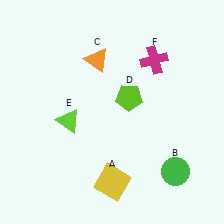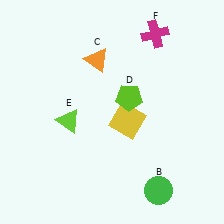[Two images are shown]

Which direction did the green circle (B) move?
The green circle (B) moved down.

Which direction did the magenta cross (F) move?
The magenta cross (F) moved up.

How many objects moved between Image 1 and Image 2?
3 objects moved between the two images.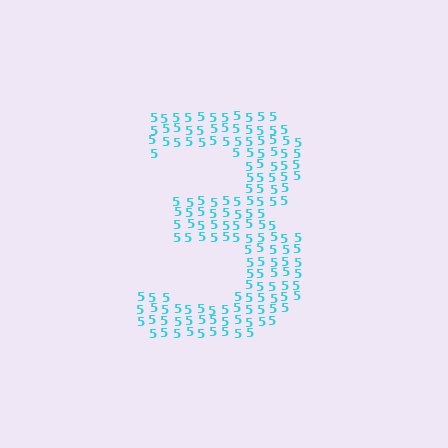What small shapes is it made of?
It is made of small digit 5's.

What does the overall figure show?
The overall figure shows the digit 3.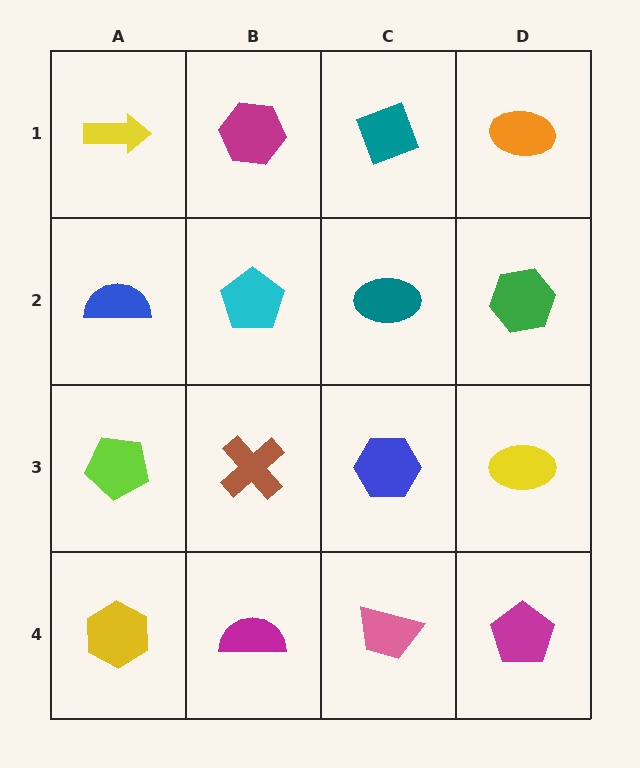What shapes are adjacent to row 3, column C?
A teal ellipse (row 2, column C), a pink trapezoid (row 4, column C), a brown cross (row 3, column B), a yellow ellipse (row 3, column D).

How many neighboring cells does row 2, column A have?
3.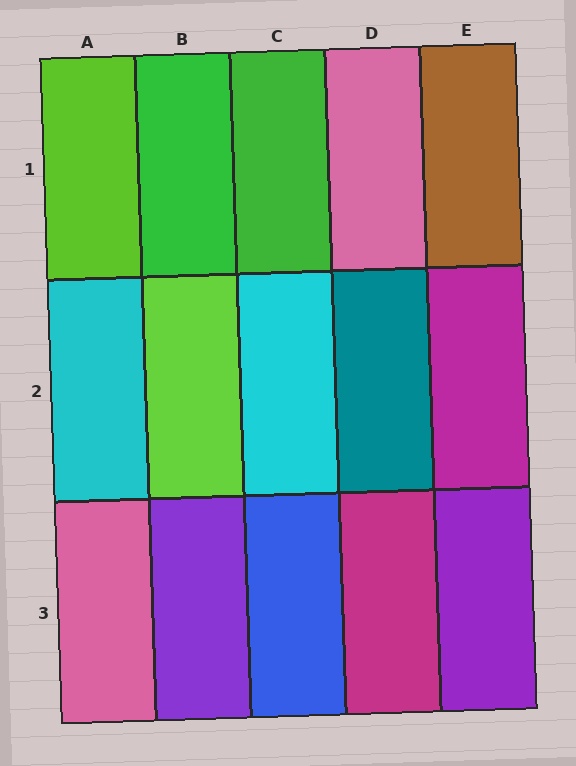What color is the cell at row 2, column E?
Magenta.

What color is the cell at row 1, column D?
Pink.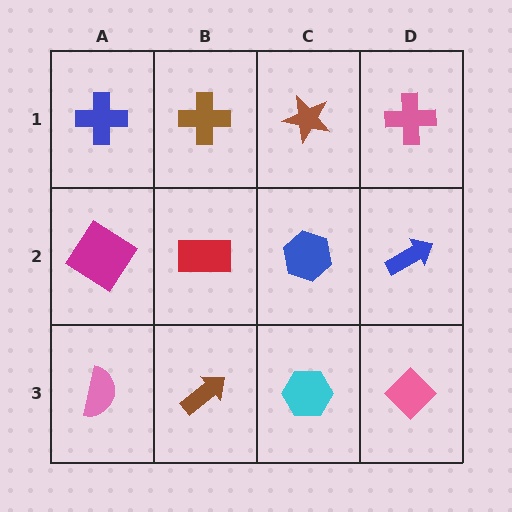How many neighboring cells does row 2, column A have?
3.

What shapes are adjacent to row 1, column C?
A blue hexagon (row 2, column C), a brown cross (row 1, column B), a pink cross (row 1, column D).